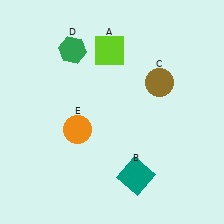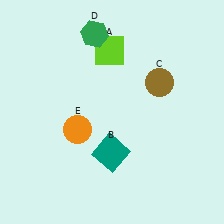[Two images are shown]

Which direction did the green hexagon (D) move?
The green hexagon (D) moved right.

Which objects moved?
The objects that moved are: the teal square (B), the green hexagon (D).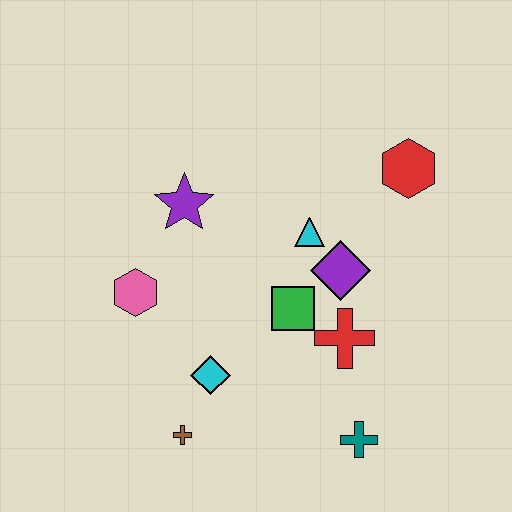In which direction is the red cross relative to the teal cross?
The red cross is above the teal cross.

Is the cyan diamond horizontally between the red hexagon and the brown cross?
Yes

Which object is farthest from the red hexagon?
The brown cross is farthest from the red hexagon.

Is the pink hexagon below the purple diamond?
Yes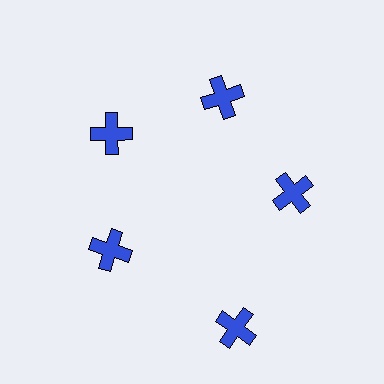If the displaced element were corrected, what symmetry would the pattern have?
It would have 5-fold rotational symmetry — the pattern would map onto itself every 72 degrees.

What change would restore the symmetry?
The symmetry would be restored by moving it inward, back onto the ring so that all 5 crosses sit at equal angles and equal distance from the center.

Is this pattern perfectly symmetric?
No. The 5 blue crosses are arranged in a ring, but one element near the 5 o'clock position is pushed outward from the center, breaking the 5-fold rotational symmetry.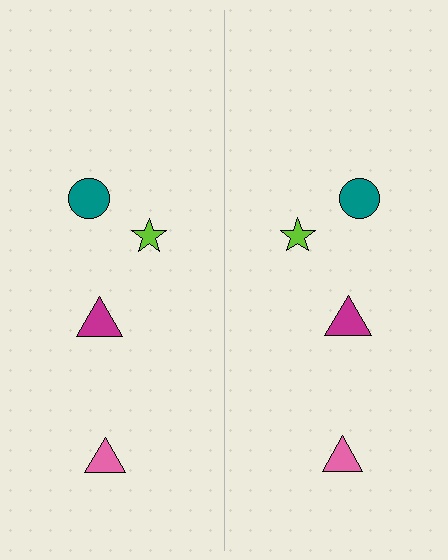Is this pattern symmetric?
Yes, this pattern has bilateral (reflection) symmetry.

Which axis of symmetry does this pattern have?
The pattern has a vertical axis of symmetry running through the center of the image.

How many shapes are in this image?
There are 8 shapes in this image.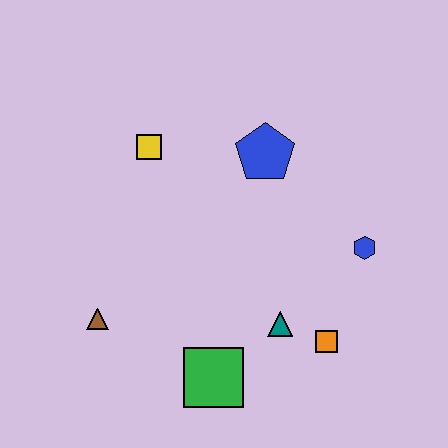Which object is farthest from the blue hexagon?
The brown triangle is farthest from the blue hexagon.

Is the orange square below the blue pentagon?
Yes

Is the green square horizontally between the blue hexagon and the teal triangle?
No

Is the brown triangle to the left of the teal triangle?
Yes